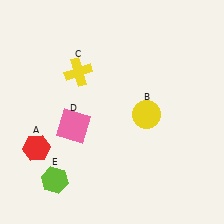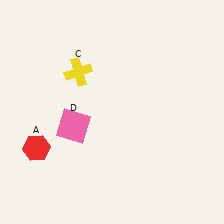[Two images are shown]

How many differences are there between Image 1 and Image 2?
There are 2 differences between the two images.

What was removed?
The lime hexagon (E), the yellow circle (B) were removed in Image 2.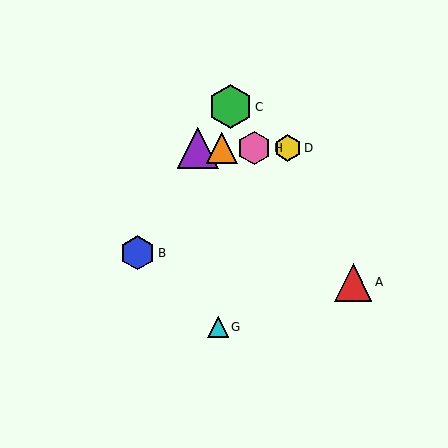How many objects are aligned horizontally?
4 objects (D, E, F, H) are aligned horizontally.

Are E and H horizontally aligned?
Yes, both are at y≈148.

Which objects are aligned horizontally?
Objects D, E, F, H are aligned horizontally.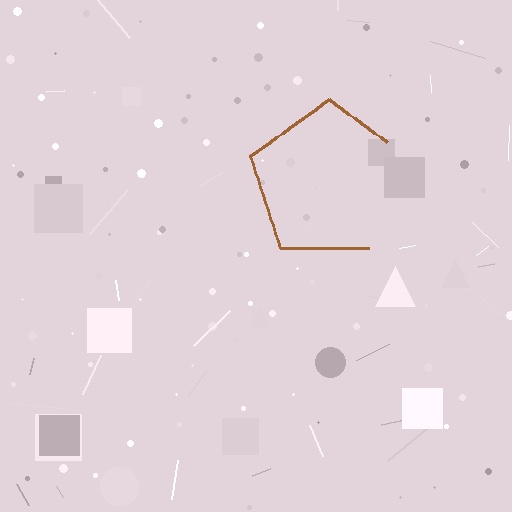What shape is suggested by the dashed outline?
The dashed outline suggests a pentagon.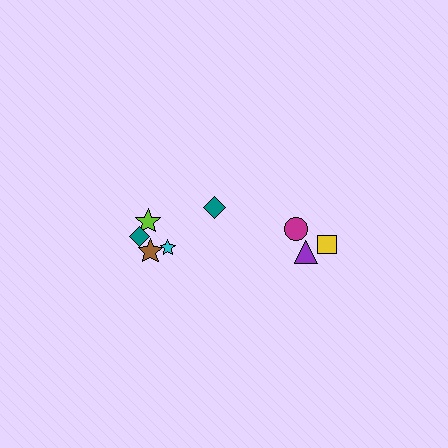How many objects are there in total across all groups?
There are 8 objects.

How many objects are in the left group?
There are 5 objects.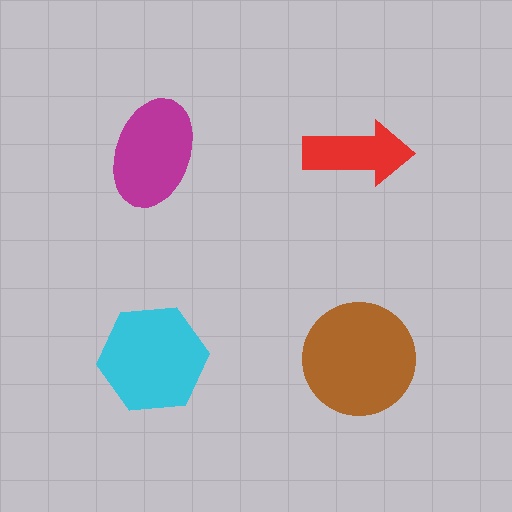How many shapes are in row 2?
2 shapes.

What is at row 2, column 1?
A cyan hexagon.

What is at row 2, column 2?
A brown circle.